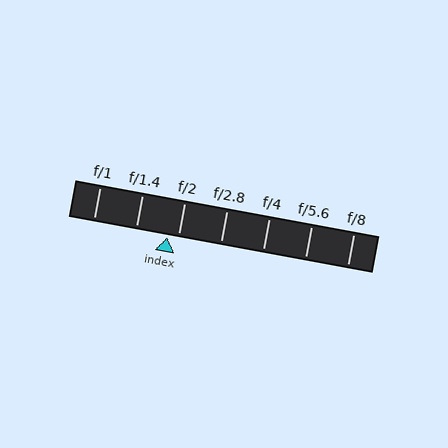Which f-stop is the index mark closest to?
The index mark is closest to f/2.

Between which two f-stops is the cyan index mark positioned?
The index mark is between f/1.4 and f/2.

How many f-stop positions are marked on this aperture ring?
There are 7 f-stop positions marked.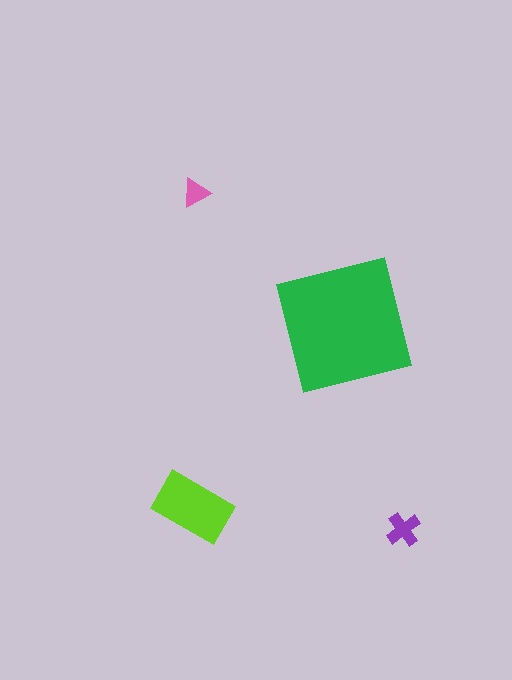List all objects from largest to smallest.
The green square, the lime rectangle, the purple cross, the pink triangle.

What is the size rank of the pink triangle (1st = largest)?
4th.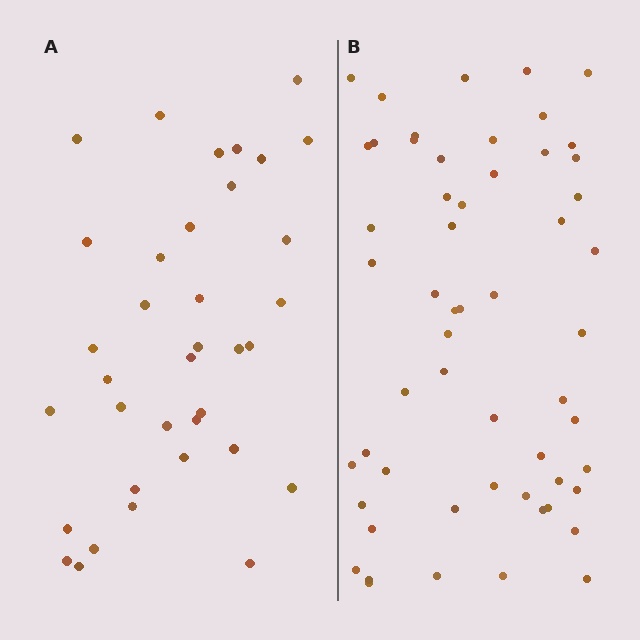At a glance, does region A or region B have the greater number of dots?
Region B (the right region) has more dots.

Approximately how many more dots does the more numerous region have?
Region B has approximately 20 more dots than region A.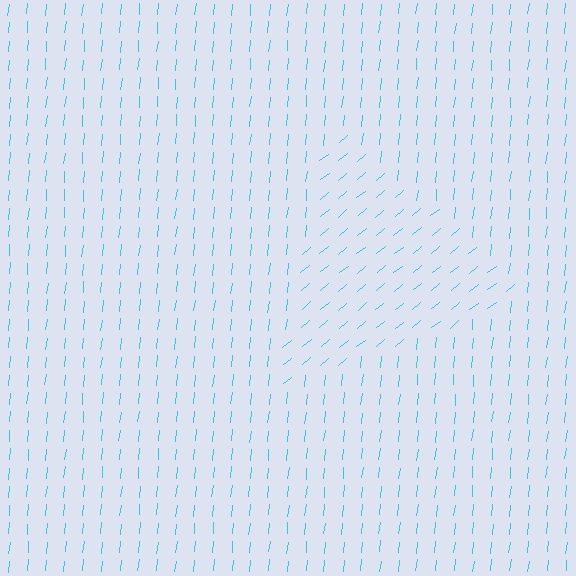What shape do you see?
I see a triangle.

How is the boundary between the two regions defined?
The boundary is defined purely by a change in line orientation (approximately 45 degrees difference). All lines are the same color and thickness.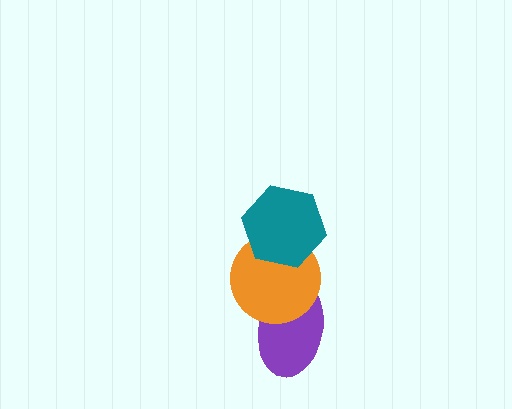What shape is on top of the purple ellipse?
The orange circle is on top of the purple ellipse.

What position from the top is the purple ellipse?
The purple ellipse is 3rd from the top.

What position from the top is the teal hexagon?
The teal hexagon is 1st from the top.